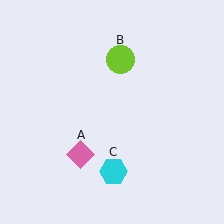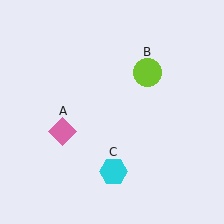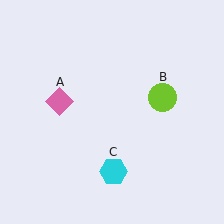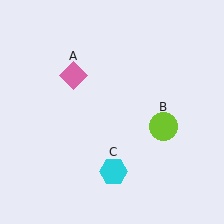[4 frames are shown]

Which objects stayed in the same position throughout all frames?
Cyan hexagon (object C) remained stationary.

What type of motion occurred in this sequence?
The pink diamond (object A), lime circle (object B) rotated clockwise around the center of the scene.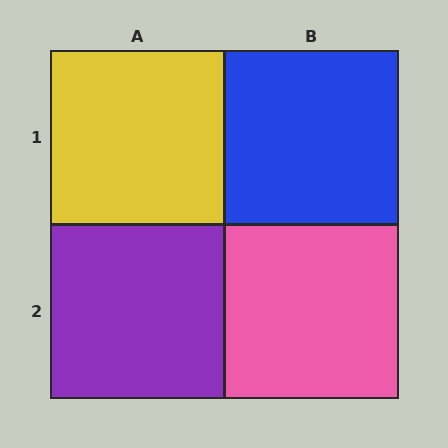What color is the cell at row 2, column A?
Purple.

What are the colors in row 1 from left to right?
Yellow, blue.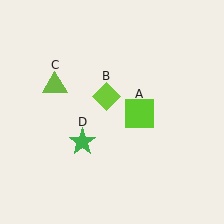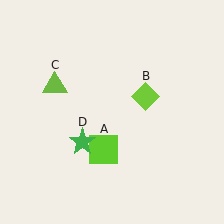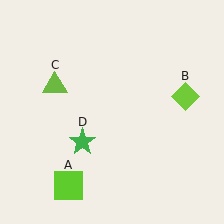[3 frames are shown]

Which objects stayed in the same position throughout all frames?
Lime triangle (object C) and green star (object D) remained stationary.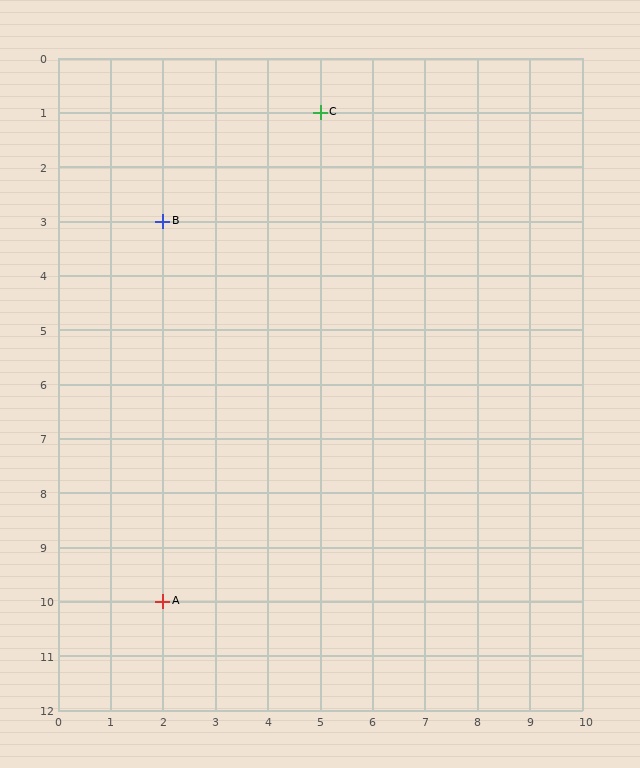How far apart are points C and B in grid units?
Points C and B are 3 columns and 2 rows apart (about 3.6 grid units diagonally).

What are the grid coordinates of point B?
Point B is at grid coordinates (2, 3).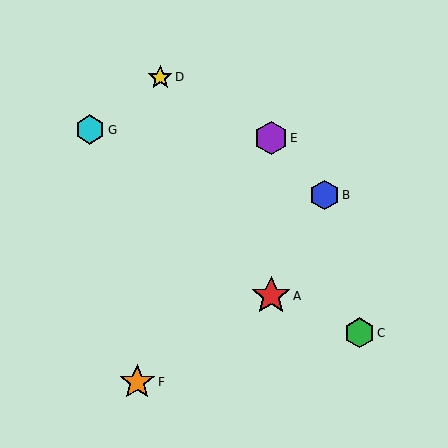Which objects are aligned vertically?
Objects A, E are aligned vertically.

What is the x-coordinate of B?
Object B is at x≈325.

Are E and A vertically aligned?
Yes, both are at x≈271.